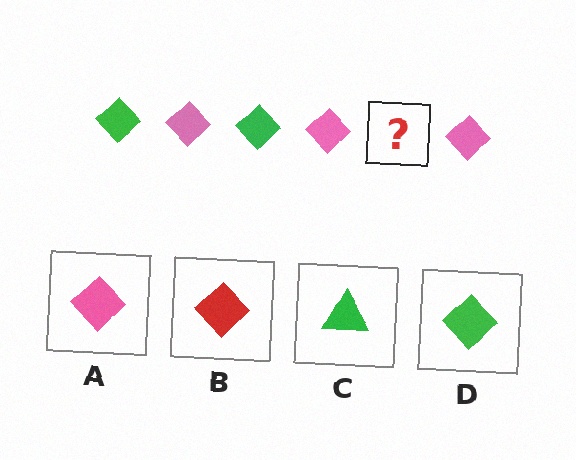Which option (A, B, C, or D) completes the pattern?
D.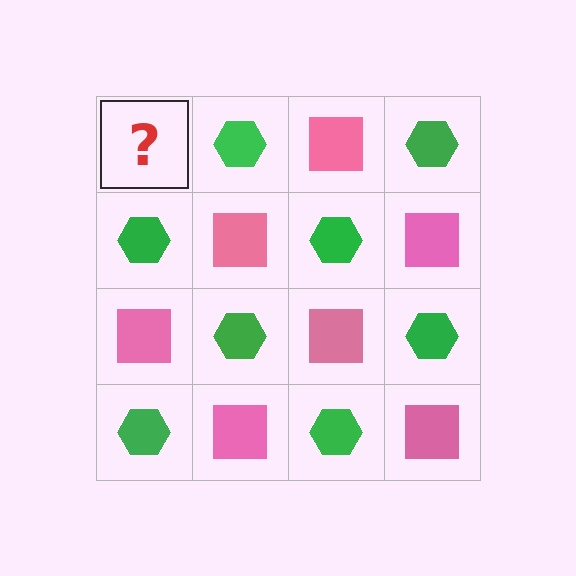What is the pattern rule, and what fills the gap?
The rule is that it alternates pink square and green hexagon in a checkerboard pattern. The gap should be filled with a pink square.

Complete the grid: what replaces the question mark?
The question mark should be replaced with a pink square.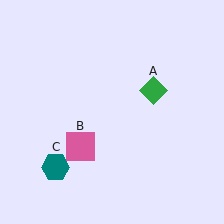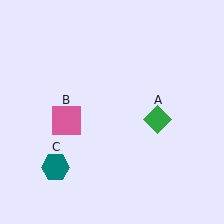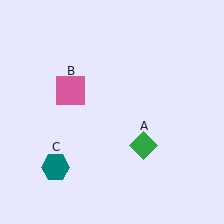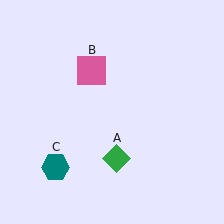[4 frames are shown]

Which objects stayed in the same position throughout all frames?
Teal hexagon (object C) remained stationary.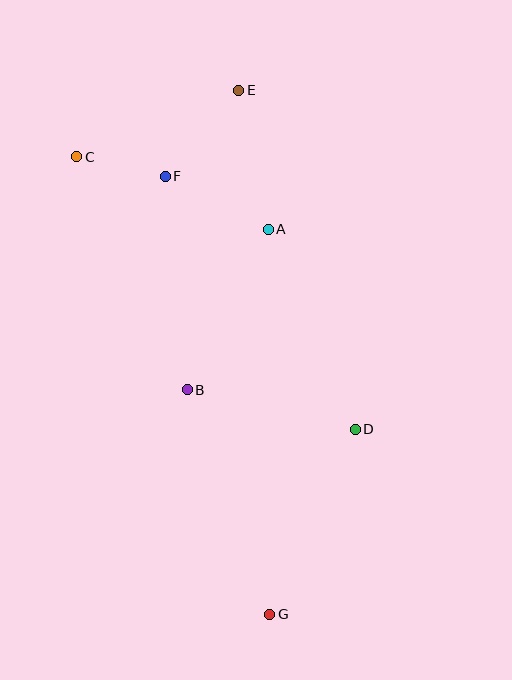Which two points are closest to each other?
Points C and F are closest to each other.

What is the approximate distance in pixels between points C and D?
The distance between C and D is approximately 389 pixels.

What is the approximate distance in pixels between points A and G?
The distance between A and G is approximately 385 pixels.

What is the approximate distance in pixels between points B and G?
The distance between B and G is approximately 239 pixels.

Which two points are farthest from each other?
Points E and G are farthest from each other.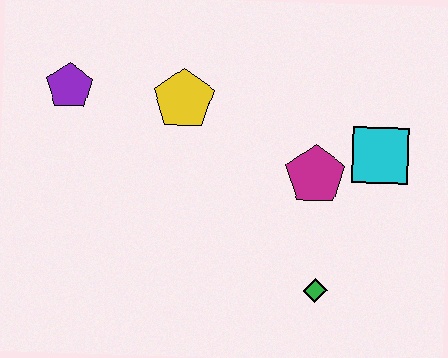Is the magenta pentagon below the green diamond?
No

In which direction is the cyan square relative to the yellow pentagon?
The cyan square is to the right of the yellow pentagon.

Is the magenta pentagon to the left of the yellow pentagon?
No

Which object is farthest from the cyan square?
The purple pentagon is farthest from the cyan square.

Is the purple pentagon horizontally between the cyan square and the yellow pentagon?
No